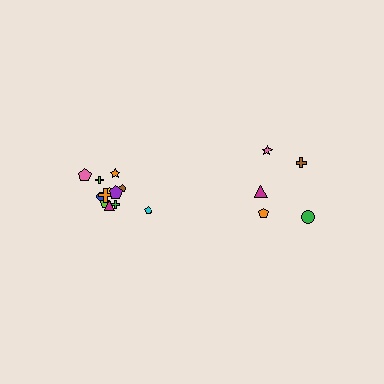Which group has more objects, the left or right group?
The left group.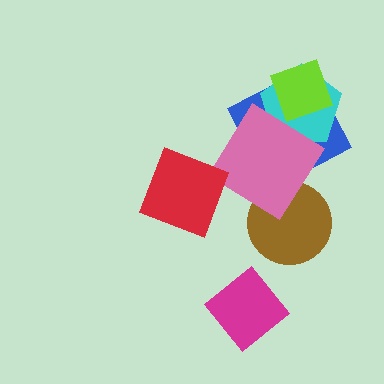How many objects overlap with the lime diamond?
2 objects overlap with the lime diamond.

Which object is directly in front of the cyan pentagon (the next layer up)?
The pink diamond is directly in front of the cyan pentagon.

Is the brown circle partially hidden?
Yes, it is partially covered by another shape.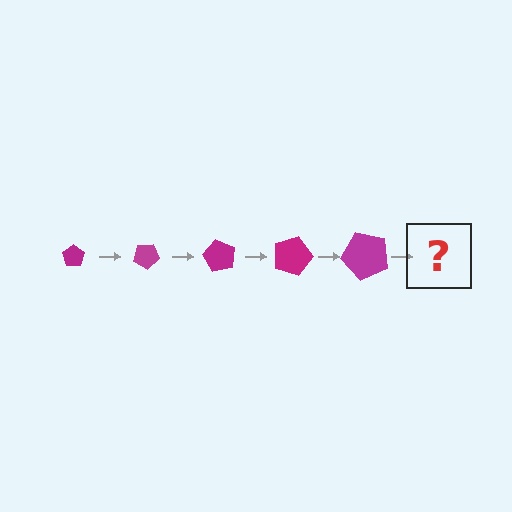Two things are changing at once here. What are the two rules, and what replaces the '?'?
The two rules are that the pentagon grows larger each step and it rotates 30 degrees each step. The '?' should be a pentagon, larger than the previous one and rotated 150 degrees from the start.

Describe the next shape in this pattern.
It should be a pentagon, larger than the previous one and rotated 150 degrees from the start.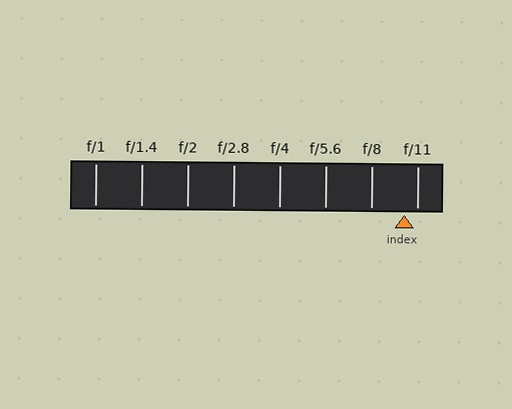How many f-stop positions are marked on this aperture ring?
There are 8 f-stop positions marked.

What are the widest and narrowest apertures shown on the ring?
The widest aperture shown is f/1 and the narrowest is f/11.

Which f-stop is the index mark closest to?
The index mark is closest to f/11.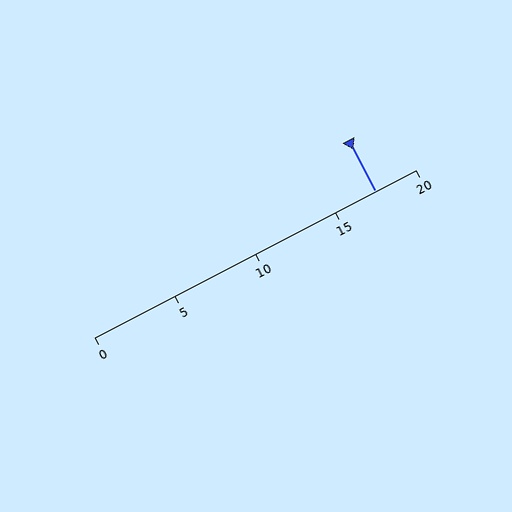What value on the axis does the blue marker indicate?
The marker indicates approximately 17.5.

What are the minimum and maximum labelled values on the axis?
The axis runs from 0 to 20.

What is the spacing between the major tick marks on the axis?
The major ticks are spaced 5 apart.